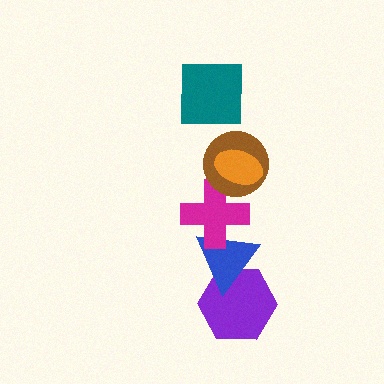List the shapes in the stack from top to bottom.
From top to bottom: the teal square, the orange ellipse, the brown circle, the magenta cross, the blue triangle, the purple hexagon.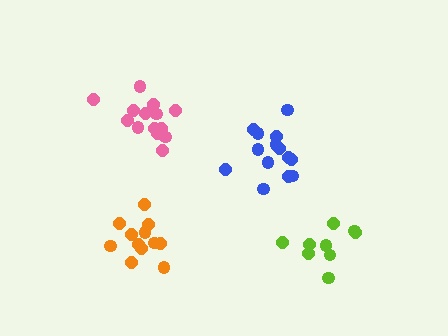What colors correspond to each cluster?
The clusters are colored: orange, pink, blue, lime.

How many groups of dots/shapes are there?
There are 4 groups.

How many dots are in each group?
Group 1: 12 dots, Group 2: 14 dots, Group 3: 14 dots, Group 4: 9 dots (49 total).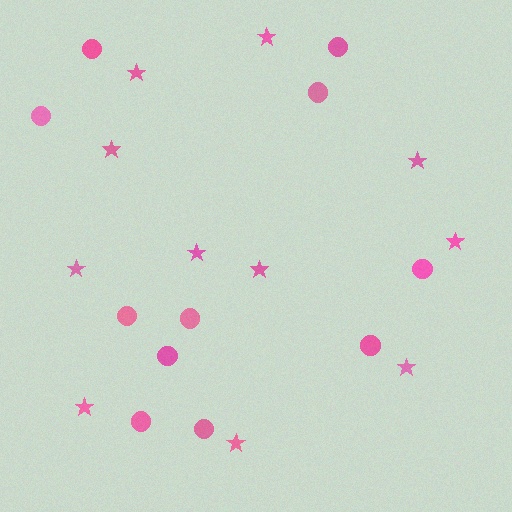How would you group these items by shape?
There are 2 groups: one group of circles (11) and one group of stars (11).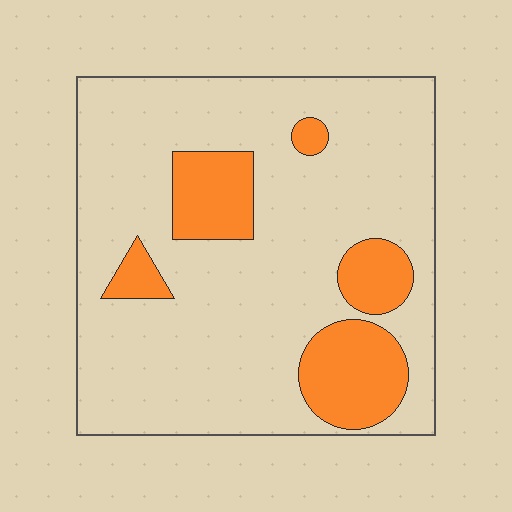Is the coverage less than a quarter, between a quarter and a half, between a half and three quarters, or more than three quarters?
Less than a quarter.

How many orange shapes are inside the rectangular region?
5.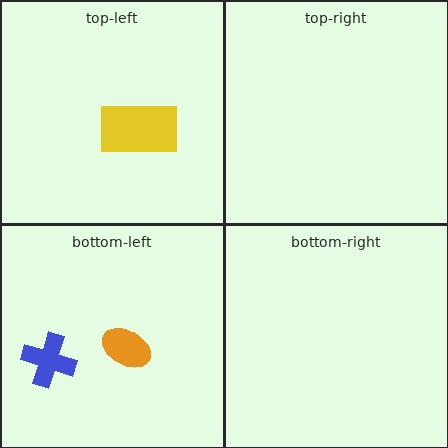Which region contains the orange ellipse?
The bottom-left region.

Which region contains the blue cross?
The bottom-left region.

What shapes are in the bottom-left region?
The blue cross, the orange ellipse.